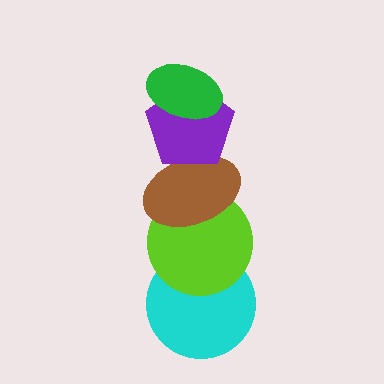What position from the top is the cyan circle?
The cyan circle is 5th from the top.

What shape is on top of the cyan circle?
The lime circle is on top of the cyan circle.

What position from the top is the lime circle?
The lime circle is 4th from the top.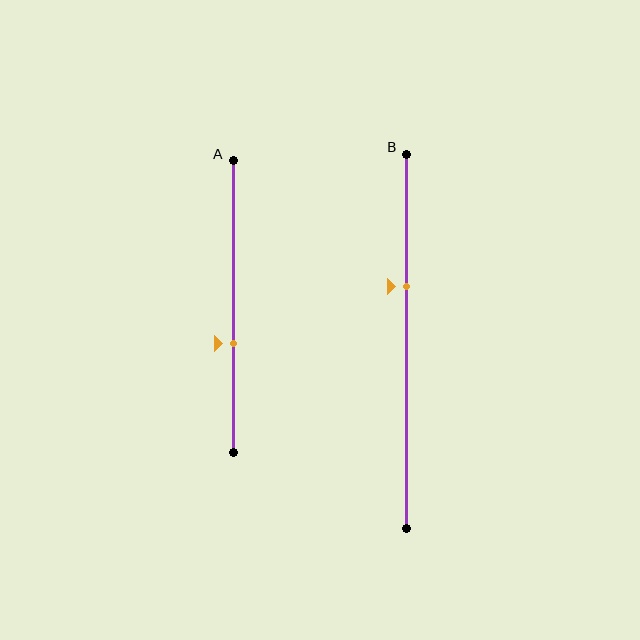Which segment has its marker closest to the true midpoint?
Segment A has its marker closest to the true midpoint.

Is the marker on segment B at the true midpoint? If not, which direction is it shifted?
No, the marker on segment B is shifted upward by about 15% of the segment length.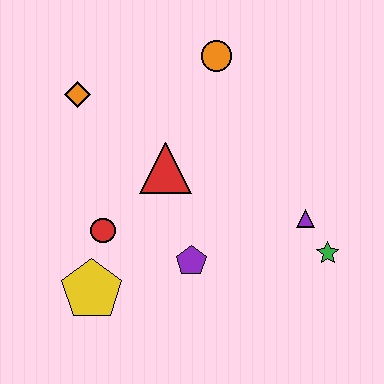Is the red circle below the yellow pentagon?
No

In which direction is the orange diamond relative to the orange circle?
The orange diamond is to the left of the orange circle.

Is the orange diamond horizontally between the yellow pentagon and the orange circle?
No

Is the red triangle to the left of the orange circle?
Yes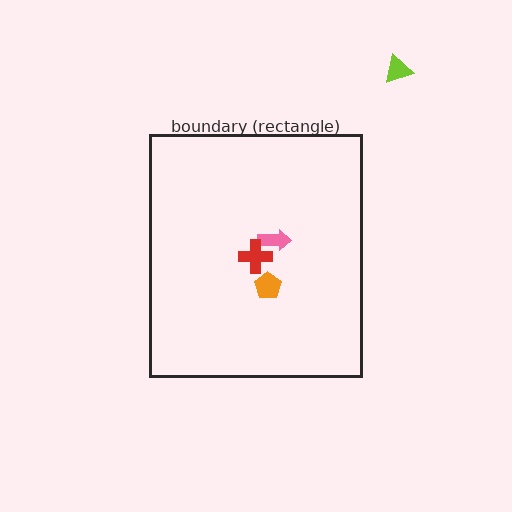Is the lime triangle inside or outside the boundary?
Outside.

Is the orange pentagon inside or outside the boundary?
Inside.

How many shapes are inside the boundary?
3 inside, 1 outside.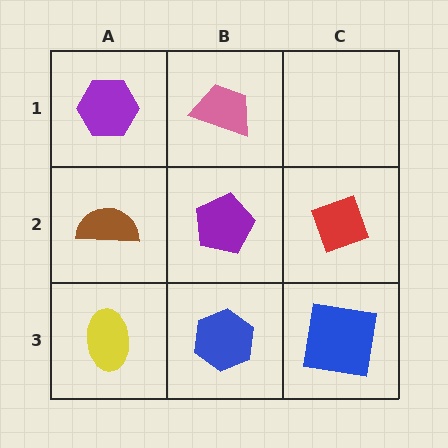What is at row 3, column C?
A blue square.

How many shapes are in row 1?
2 shapes.